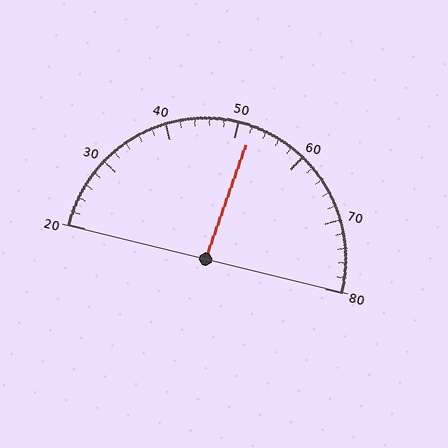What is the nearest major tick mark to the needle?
The nearest major tick mark is 50.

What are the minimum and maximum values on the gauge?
The gauge ranges from 20 to 80.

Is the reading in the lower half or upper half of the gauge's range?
The reading is in the upper half of the range (20 to 80).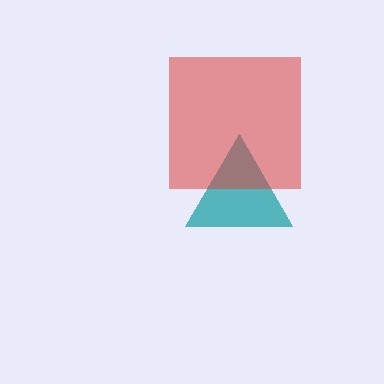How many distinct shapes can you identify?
There are 2 distinct shapes: a teal triangle, a red square.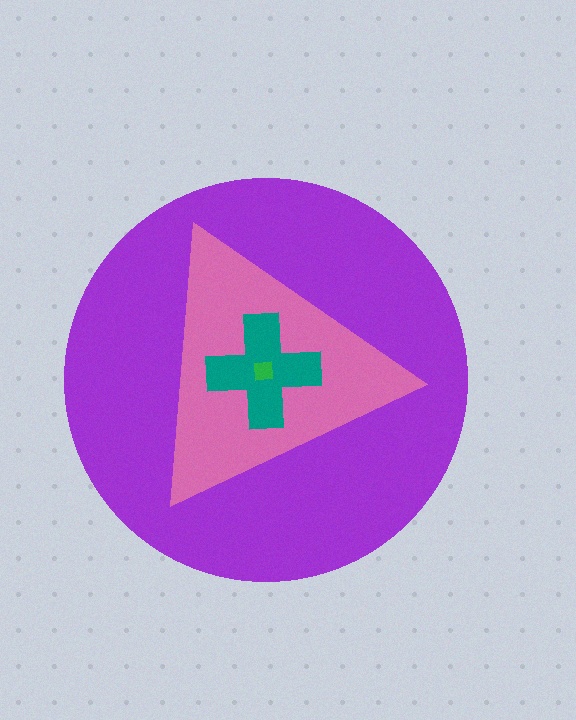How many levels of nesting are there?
4.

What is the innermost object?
The green square.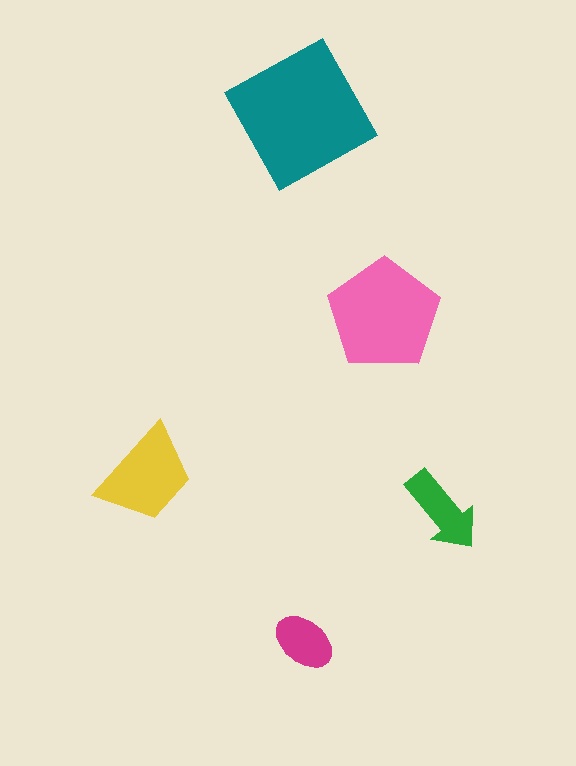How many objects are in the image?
There are 5 objects in the image.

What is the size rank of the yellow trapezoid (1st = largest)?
3rd.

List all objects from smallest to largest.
The magenta ellipse, the green arrow, the yellow trapezoid, the pink pentagon, the teal square.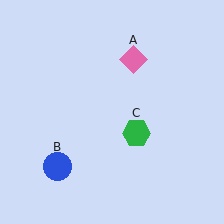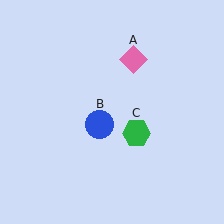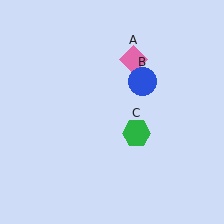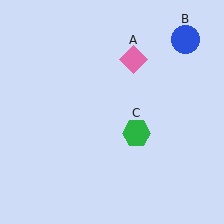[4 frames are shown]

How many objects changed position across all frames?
1 object changed position: blue circle (object B).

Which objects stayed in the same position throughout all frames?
Pink diamond (object A) and green hexagon (object C) remained stationary.